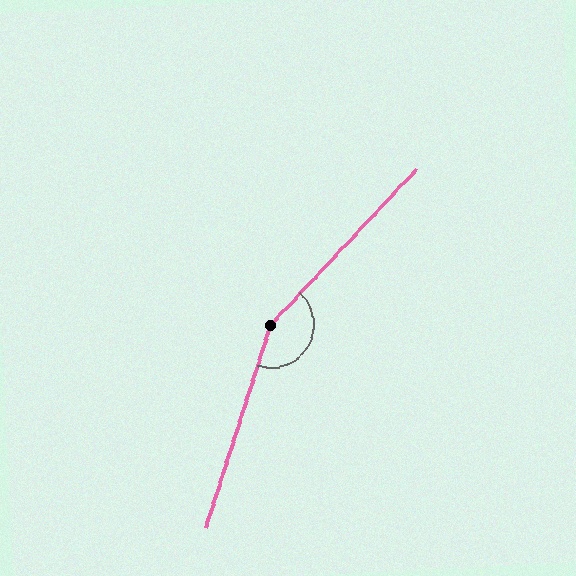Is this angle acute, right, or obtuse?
It is obtuse.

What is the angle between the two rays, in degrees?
Approximately 155 degrees.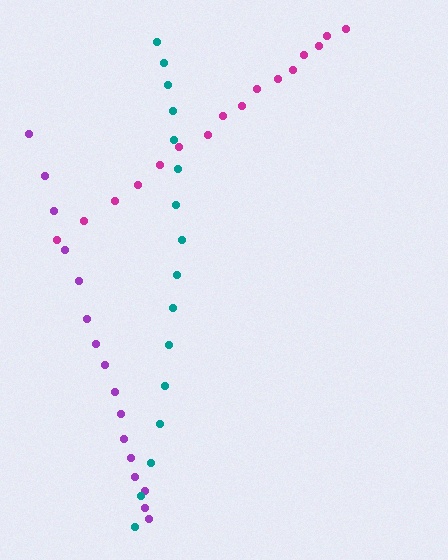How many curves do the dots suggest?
There are 3 distinct paths.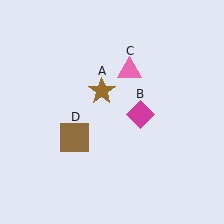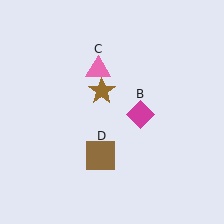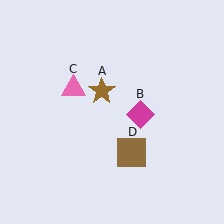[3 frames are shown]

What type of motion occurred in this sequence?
The pink triangle (object C), brown square (object D) rotated counterclockwise around the center of the scene.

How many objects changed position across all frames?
2 objects changed position: pink triangle (object C), brown square (object D).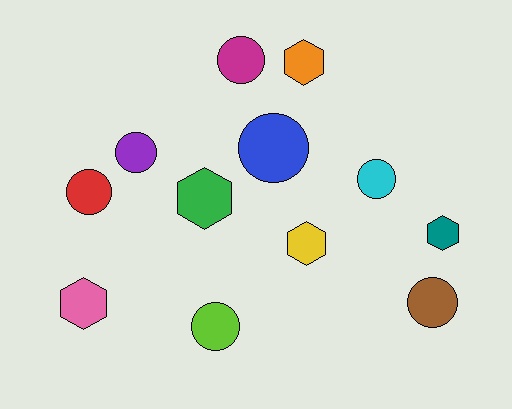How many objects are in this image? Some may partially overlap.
There are 12 objects.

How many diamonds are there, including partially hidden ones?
There are no diamonds.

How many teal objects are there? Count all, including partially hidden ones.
There is 1 teal object.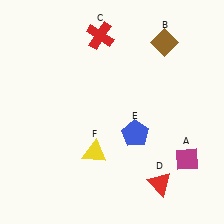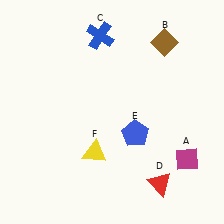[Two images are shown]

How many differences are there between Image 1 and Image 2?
There is 1 difference between the two images.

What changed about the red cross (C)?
In Image 1, C is red. In Image 2, it changed to blue.